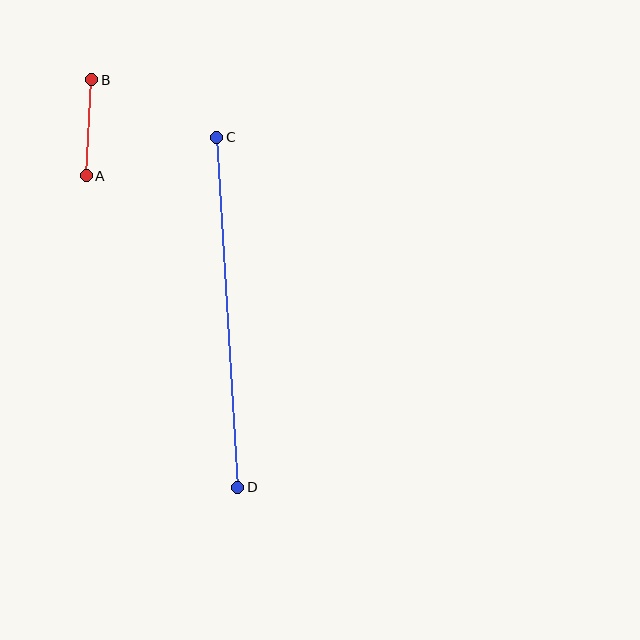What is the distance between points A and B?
The distance is approximately 96 pixels.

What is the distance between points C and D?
The distance is approximately 350 pixels.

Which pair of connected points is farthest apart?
Points C and D are farthest apart.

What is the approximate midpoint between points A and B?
The midpoint is at approximately (89, 128) pixels.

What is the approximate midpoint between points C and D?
The midpoint is at approximately (227, 312) pixels.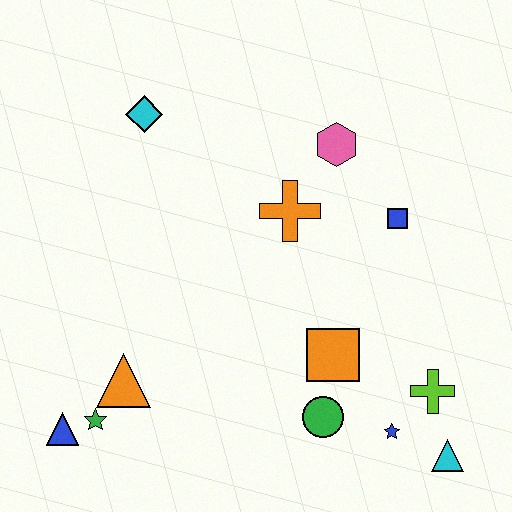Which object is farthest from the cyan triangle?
The cyan diamond is farthest from the cyan triangle.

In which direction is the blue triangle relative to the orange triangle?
The blue triangle is to the left of the orange triangle.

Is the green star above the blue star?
Yes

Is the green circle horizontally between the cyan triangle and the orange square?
No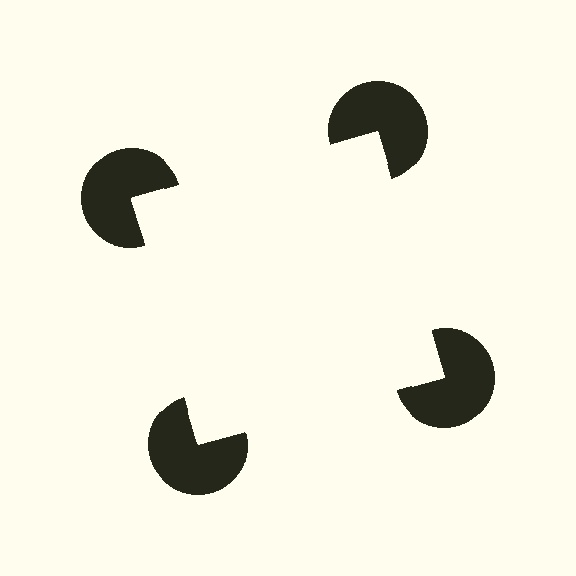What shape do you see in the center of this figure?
An illusory square — its edges are inferred from the aligned wedge cuts in the pac-man discs, not physically drawn.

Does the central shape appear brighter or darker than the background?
It typically appears slightly brighter than the background, even though no actual brightness change is drawn.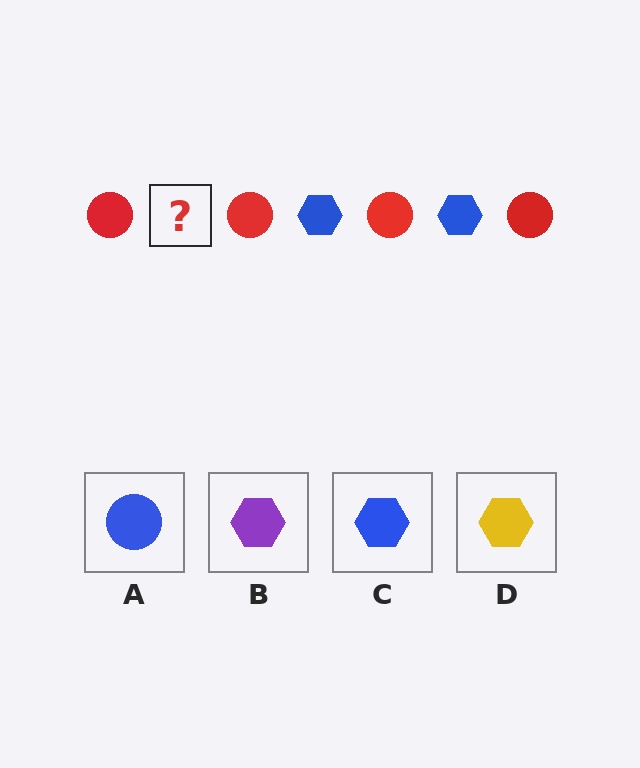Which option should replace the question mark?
Option C.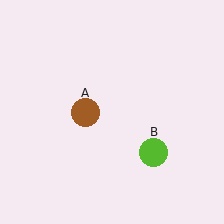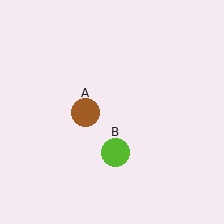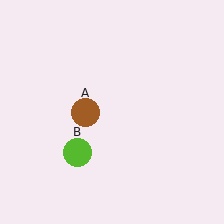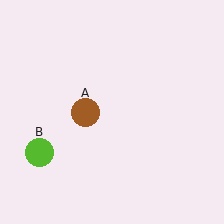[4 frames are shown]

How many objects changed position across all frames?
1 object changed position: lime circle (object B).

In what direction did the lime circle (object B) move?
The lime circle (object B) moved left.